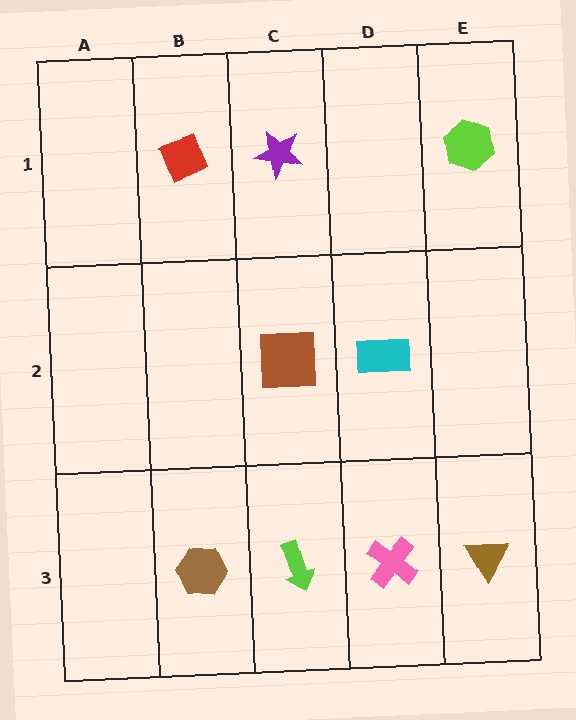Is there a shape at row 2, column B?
No, that cell is empty.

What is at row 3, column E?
A brown triangle.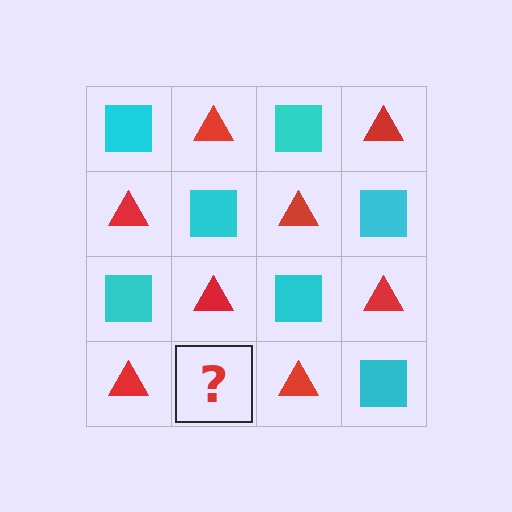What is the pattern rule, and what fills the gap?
The rule is that it alternates cyan square and red triangle in a checkerboard pattern. The gap should be filled with a cyan square.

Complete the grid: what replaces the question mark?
The question mark should be replaced with a cyan square.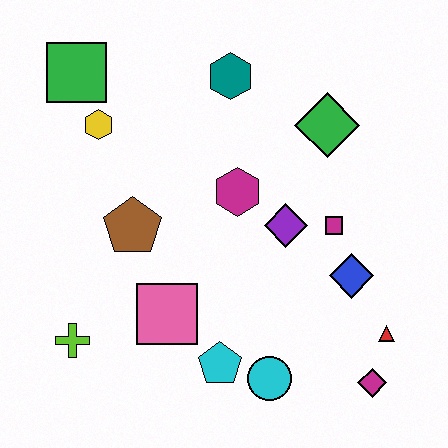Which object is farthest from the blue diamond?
The green square is farthest from the blue diamond.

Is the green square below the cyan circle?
No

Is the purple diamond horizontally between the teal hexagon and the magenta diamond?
Yes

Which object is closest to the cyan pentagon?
The cyan circle is closest to the cyan pentagon.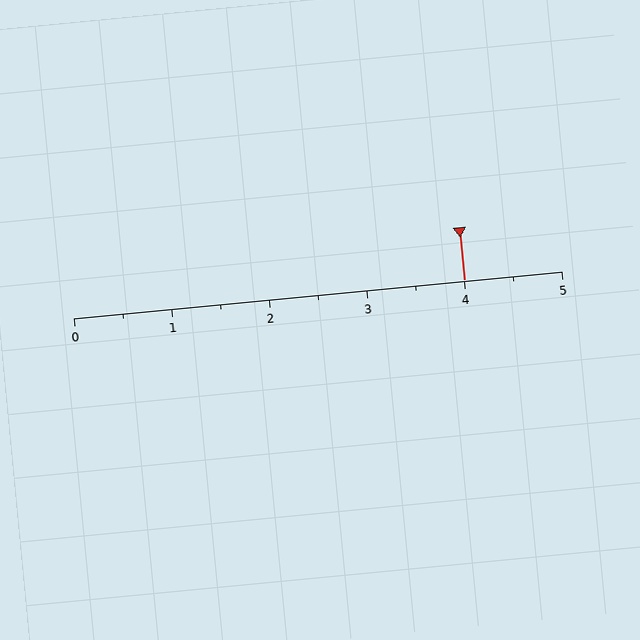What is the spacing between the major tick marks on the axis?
The major ticks are spaced 1 apart.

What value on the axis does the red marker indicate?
The marker indicates approximately 4.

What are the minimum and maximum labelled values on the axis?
The axis runs from 0 to 5.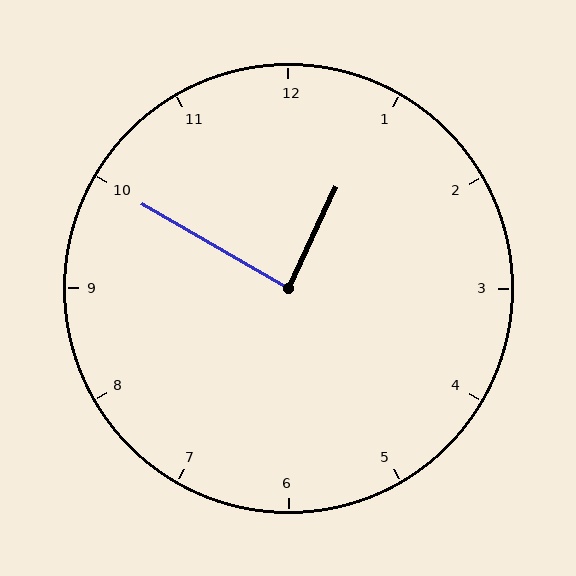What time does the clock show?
12:50.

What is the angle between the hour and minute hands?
Approximately 85 degrees.